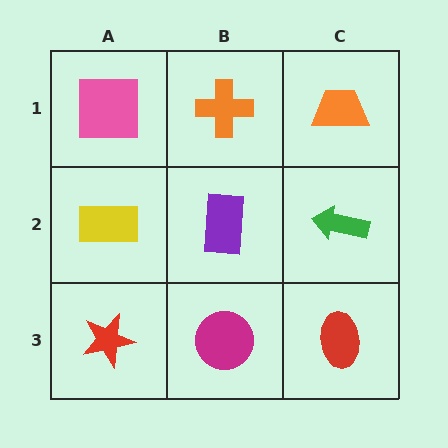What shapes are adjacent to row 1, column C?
A green arrow (row 2, column C), an orange cross (row 1, column B).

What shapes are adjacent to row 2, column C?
An orange trapezoid (row 1, column C), a red ellipse (row 3, column C), a purple rectangle (row 2, column B).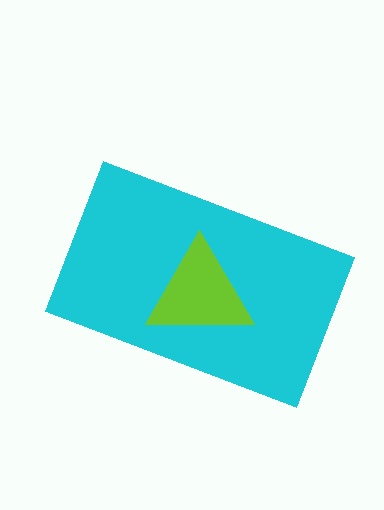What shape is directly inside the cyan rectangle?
The lime triangle.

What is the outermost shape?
The cyan rectangle.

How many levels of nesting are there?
2.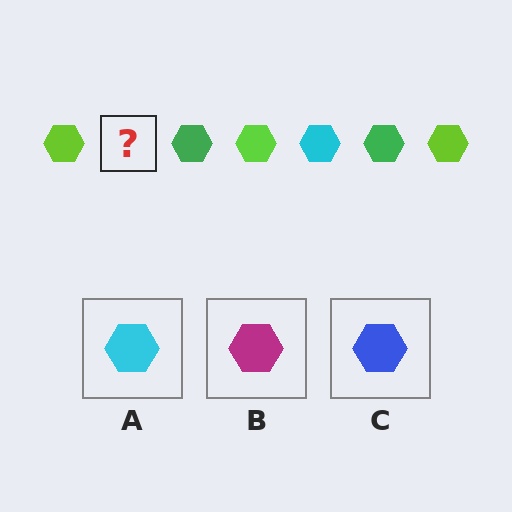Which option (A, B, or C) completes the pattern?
A.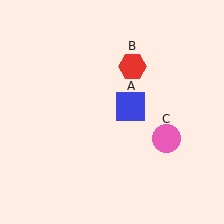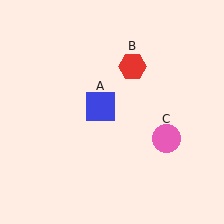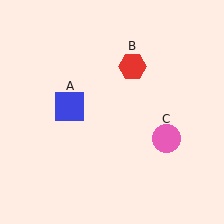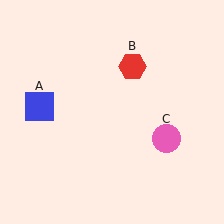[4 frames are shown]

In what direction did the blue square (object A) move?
The blue square (object A) moved left.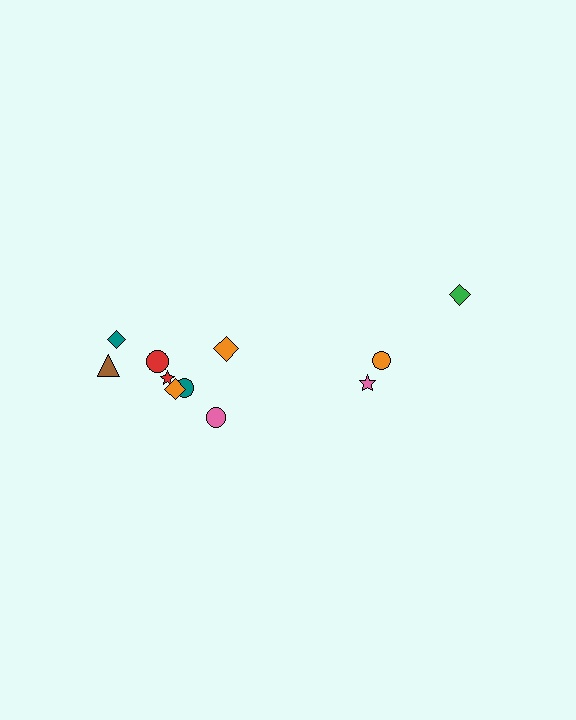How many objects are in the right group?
There are 3 objects.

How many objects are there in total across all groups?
There are 11 objects.